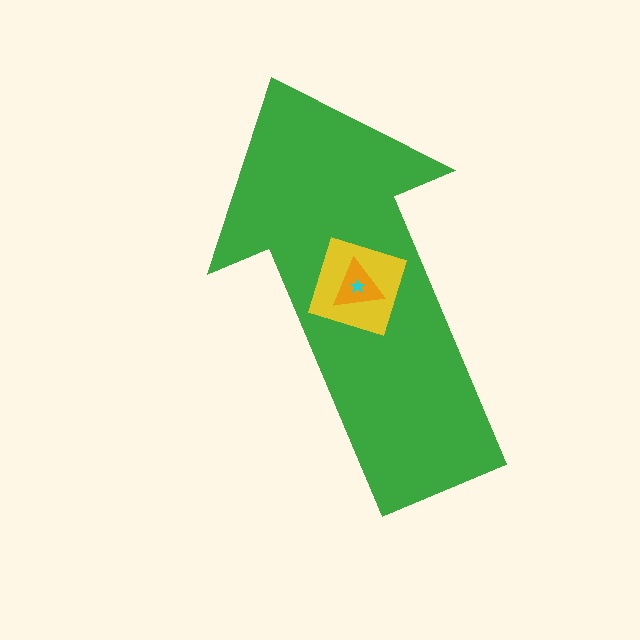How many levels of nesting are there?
4.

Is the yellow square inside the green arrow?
Yes.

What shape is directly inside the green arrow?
The yellow square.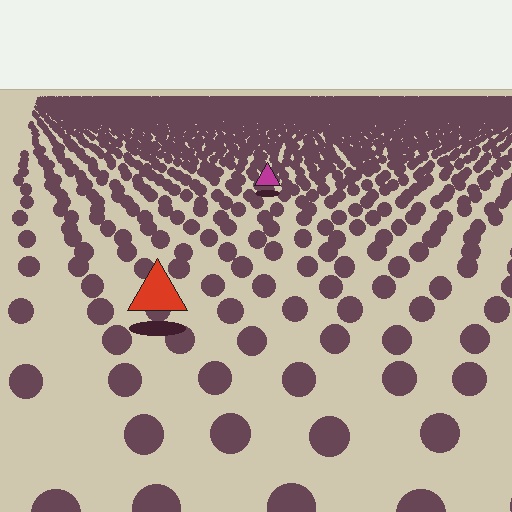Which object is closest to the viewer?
The red triangle is closest. The texture marks near it are larger and more spread out.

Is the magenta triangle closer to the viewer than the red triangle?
No. The red triangle is closer — you can tell from the texture gradient: the ground texture is coarser near it.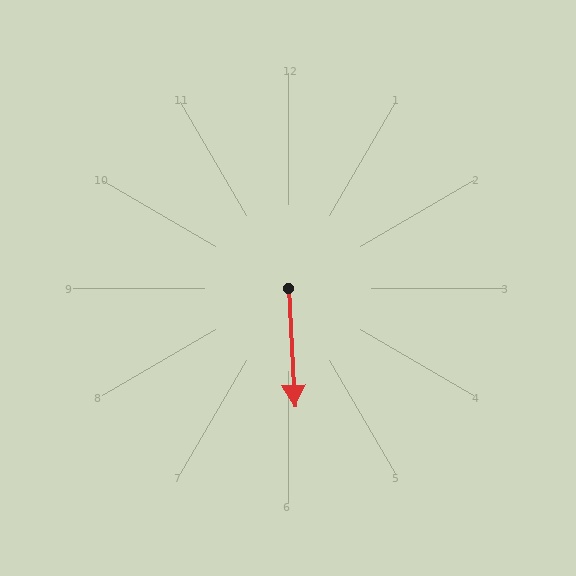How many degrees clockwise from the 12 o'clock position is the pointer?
Approximately 177 degrees.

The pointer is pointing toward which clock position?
Roughly 6 o'clock.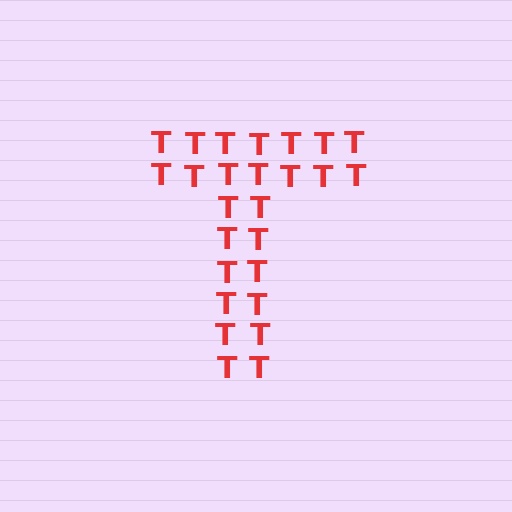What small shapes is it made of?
It is made of small letter T's.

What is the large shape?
The large shape is the letter T.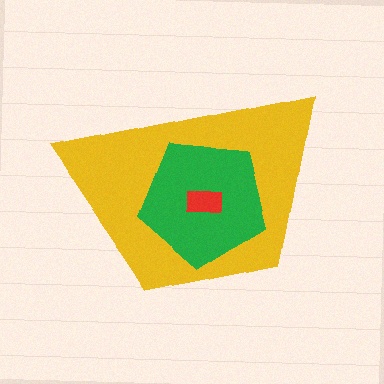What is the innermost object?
The red rectangle.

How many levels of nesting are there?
3.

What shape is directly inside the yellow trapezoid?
The green pentagon.